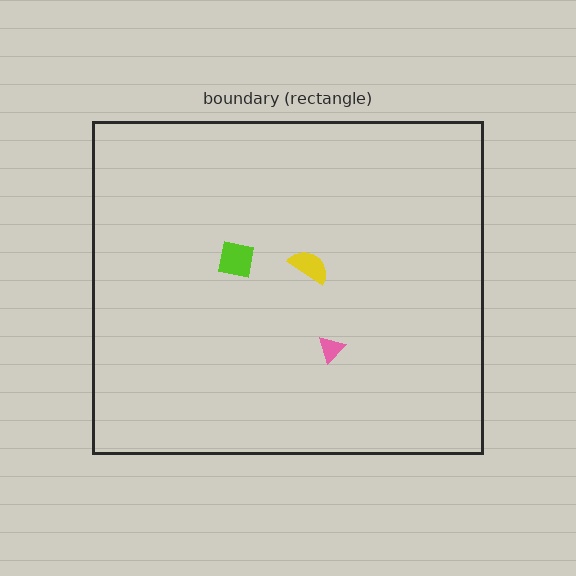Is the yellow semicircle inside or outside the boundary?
Inside.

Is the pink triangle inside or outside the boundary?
Inside.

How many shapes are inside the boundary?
3 inside, 0 outside.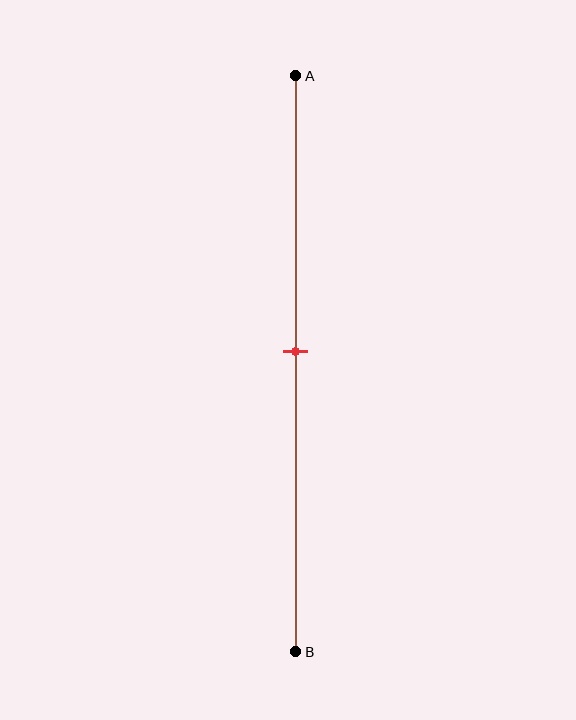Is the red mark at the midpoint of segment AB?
Yes, the mark is approximately at the midpoint.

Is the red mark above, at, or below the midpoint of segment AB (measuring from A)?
The red mark is approximately at the midpoint of segment AB.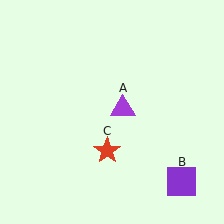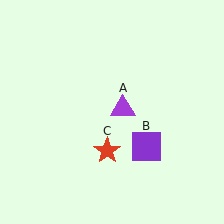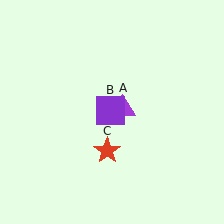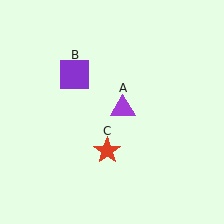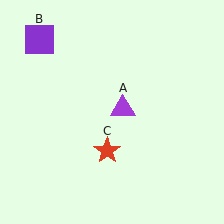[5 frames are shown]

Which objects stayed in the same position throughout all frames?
Purple triangle (object A) and red star (object C) remained stationary.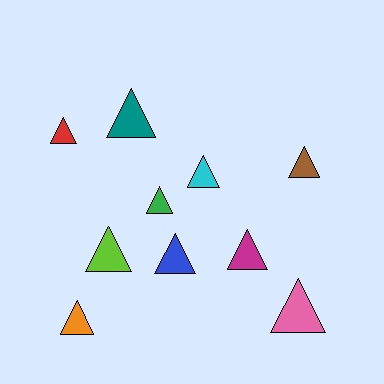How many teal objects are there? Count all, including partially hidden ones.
There is 1 teal object.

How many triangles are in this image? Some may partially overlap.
There are 10 triangles.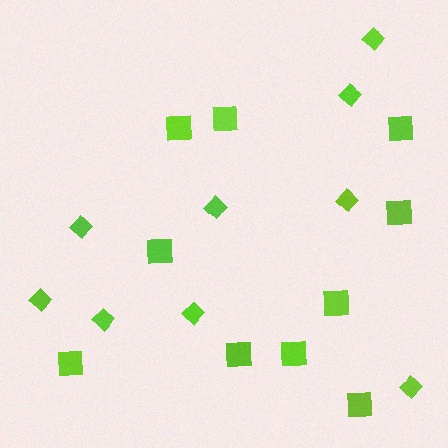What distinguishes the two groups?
There are 2 groups: one group of diamonds (9) and one group of squares (10).